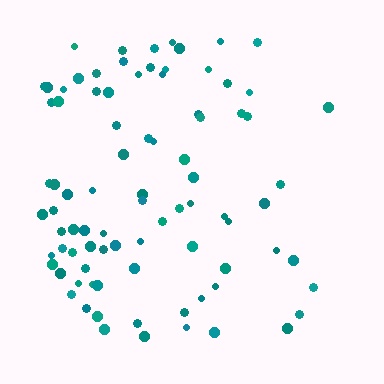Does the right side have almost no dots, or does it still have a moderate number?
Still a moderate number, just noticeably fewer than the left.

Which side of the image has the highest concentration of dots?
The left.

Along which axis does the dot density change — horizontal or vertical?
Horizontal.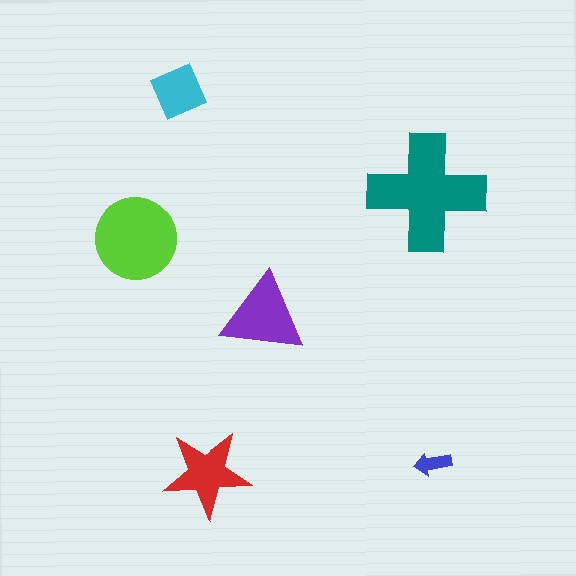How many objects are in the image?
There are 6 objects in the image.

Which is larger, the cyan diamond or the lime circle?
The lime circle.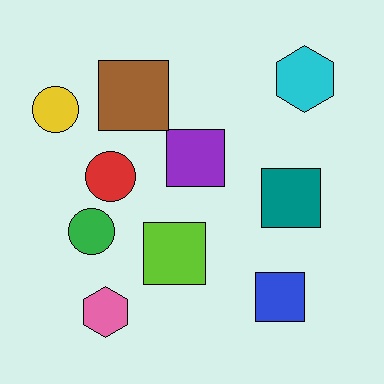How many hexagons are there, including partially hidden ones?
There are 2 hexagons.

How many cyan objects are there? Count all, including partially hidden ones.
There is 1 cyan object.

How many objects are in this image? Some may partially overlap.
There are 10 objects.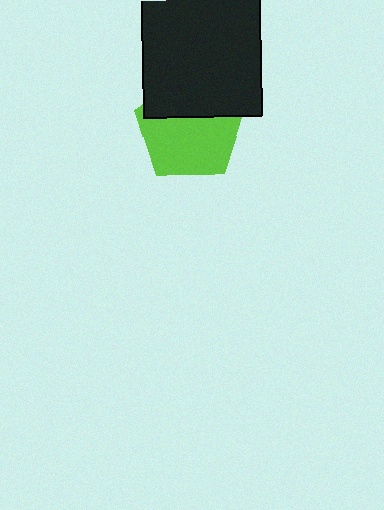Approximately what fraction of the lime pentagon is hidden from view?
Roughly 37% of the lime pentagon is hidden behind the black square.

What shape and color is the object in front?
The object in front is a black square.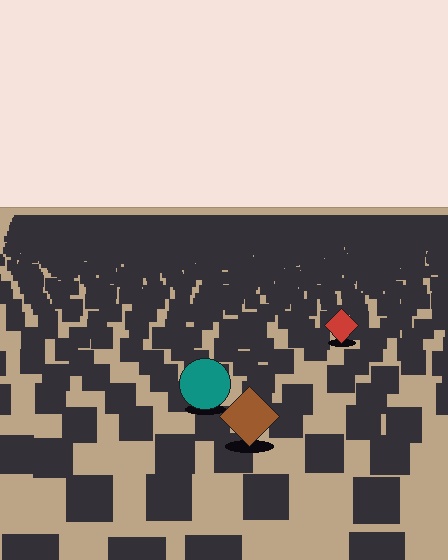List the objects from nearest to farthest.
From nearest to farthest: the brown diamond, the teal circle, the red diamond.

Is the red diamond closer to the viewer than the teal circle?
No. The teal circle is closer — you can tell from the texture gradient: the ground texture is coarser near it.